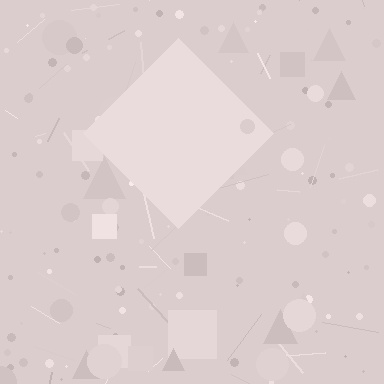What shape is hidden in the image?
A diamond is hidden in the image.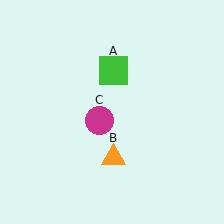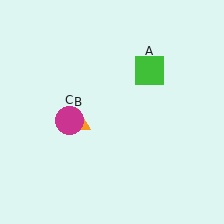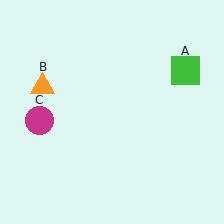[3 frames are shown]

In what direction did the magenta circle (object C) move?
The magenta circle (object C) moved left.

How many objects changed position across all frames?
3 objects changed position: green square (object A), orange triangle (object B), magenta circle (object C).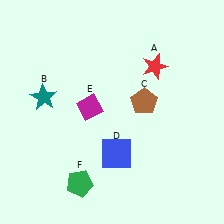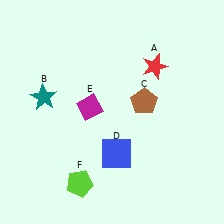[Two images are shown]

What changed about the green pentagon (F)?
In Image 1, F is green. In Image 2, it changed to lime.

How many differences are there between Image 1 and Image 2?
There is 1 difference between the two images.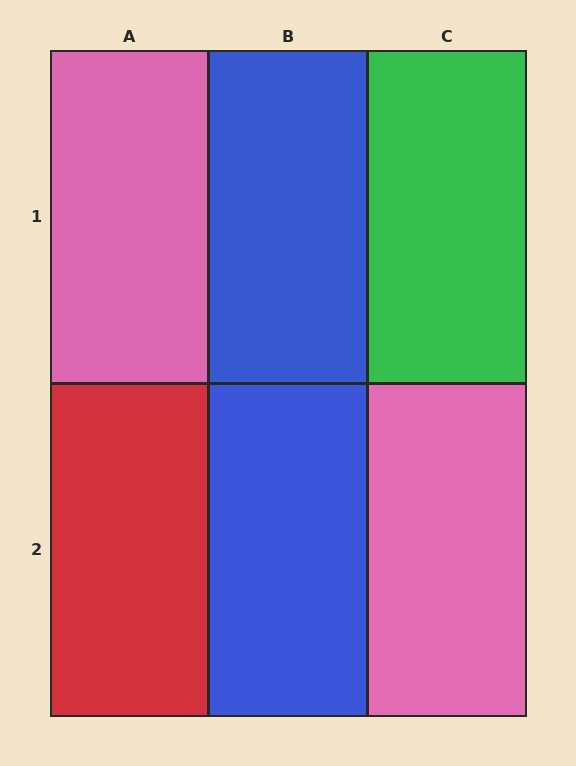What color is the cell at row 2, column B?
Blue.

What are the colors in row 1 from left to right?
Pink, blue, green.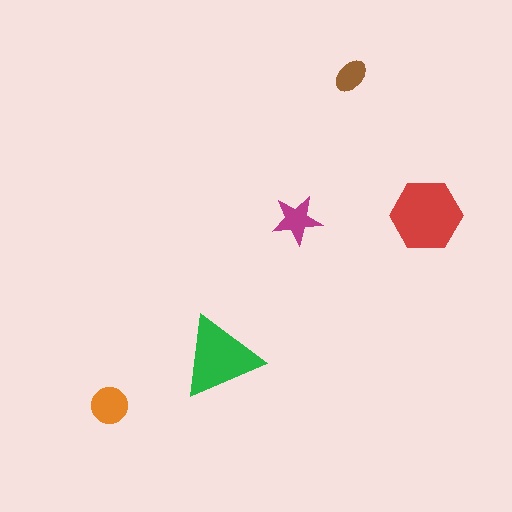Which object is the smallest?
The brown ellipse.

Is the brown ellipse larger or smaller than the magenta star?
Smaller.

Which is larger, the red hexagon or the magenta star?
The red hexagon.